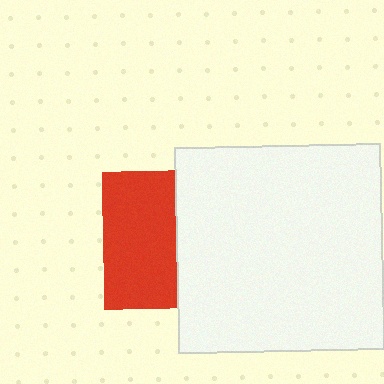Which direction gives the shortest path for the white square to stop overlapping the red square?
Moving right gives the shortest separation.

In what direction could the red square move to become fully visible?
The red square could move left. That would shift it out from behind the white square entirely.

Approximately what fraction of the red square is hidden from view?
Roughly 46% of the red square is hidden behind the white square.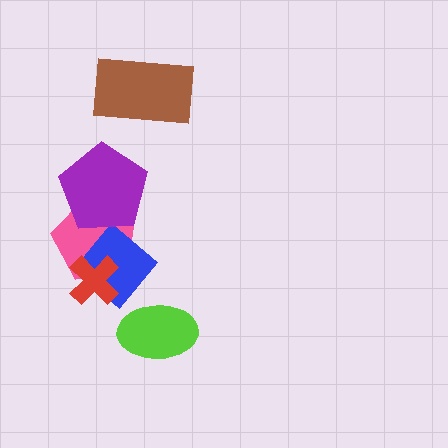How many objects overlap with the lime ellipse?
0 objects overlap with the lime ellipse.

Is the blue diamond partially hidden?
Yes, it is partially covered by another shape.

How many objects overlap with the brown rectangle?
0 objects overlap with the brown rectangle.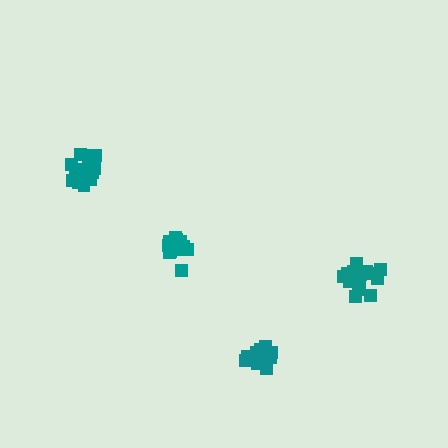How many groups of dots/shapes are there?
There are 4 groups.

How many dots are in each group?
Group 1: 11 dots, Group 2: 17 dots, Group 3: 13 dots, Group 4: 15 dots (56 total).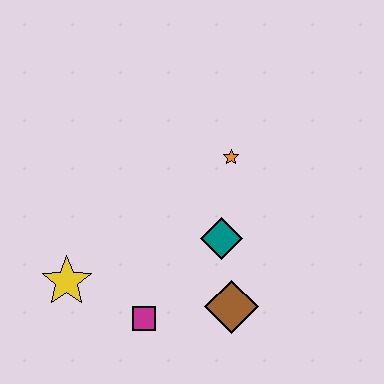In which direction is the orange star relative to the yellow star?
The orange star is to the right of the yellow star.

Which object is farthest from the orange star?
The yellow star is farthest from the orange star.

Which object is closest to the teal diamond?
The brown diamond is closest to the teal diamond.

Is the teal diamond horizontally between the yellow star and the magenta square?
No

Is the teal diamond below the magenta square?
No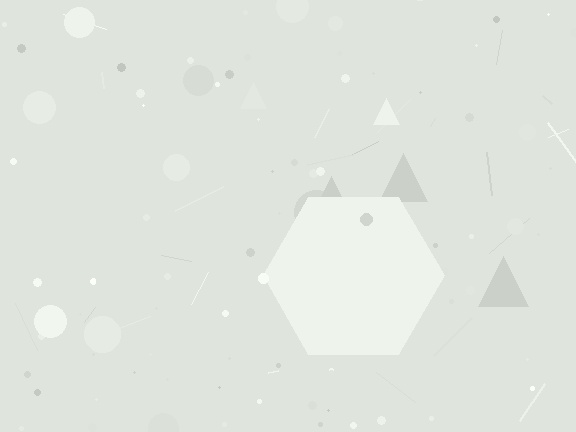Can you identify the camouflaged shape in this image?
The camouflaged shape is a hexagon.